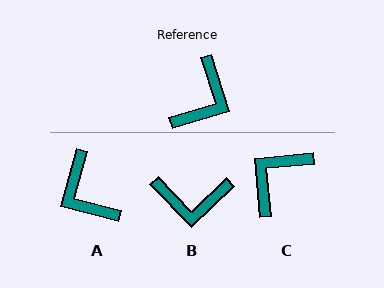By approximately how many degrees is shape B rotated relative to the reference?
Approximately 63 degrees clockwise.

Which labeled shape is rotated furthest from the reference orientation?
C, about 168 degrees away.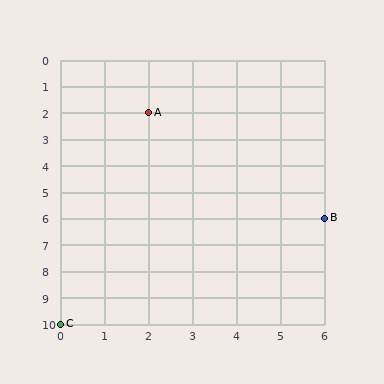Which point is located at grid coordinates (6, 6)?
Point B is at (6, 6).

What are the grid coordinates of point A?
Point A is at grid coordinates (2, 2).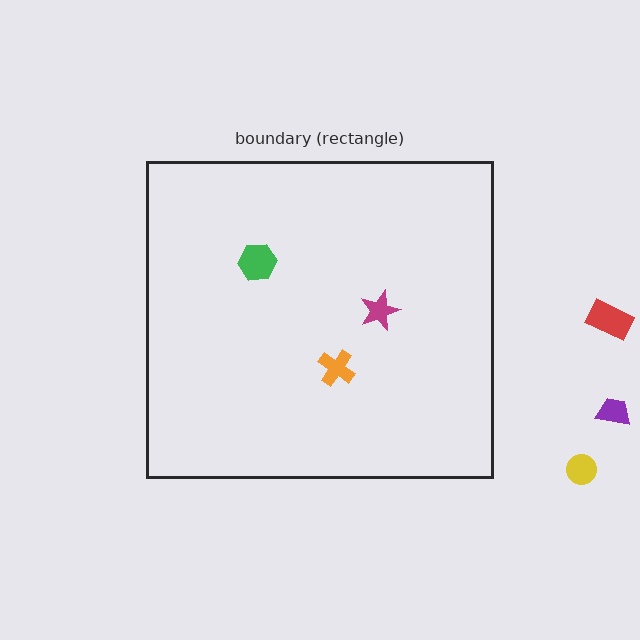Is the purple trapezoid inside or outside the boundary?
Outside.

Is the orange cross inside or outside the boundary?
Inside.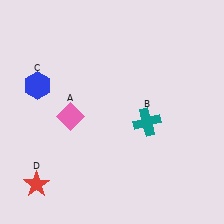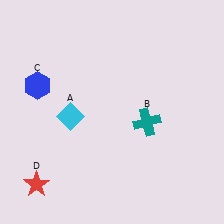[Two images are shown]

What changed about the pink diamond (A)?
In Image 1, A is pink. In Image 2, it changed to cyan.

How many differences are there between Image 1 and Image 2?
There is 1 difference between the two images.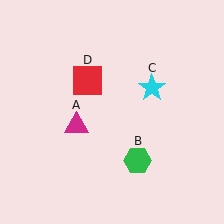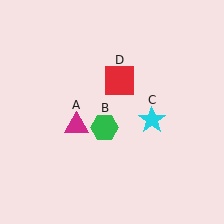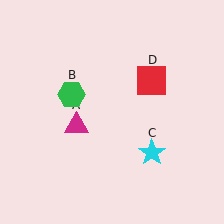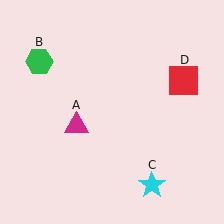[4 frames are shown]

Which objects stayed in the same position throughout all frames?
Magenta triangle (object A) remained stationary.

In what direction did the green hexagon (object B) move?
The green hexagon (object B) moved up and to the left.